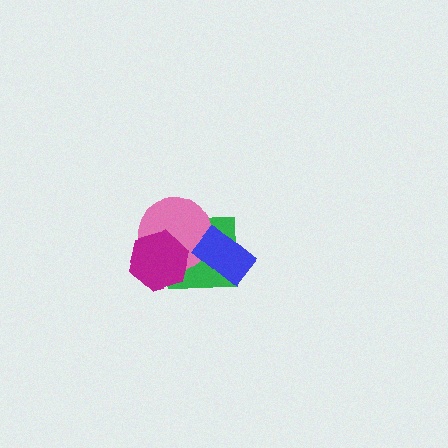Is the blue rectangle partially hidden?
No, no other shape covers it.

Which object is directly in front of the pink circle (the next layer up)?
The blue rectangle is directly in front of the pink circle.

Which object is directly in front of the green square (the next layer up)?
The pink circle is directly in front of the green square.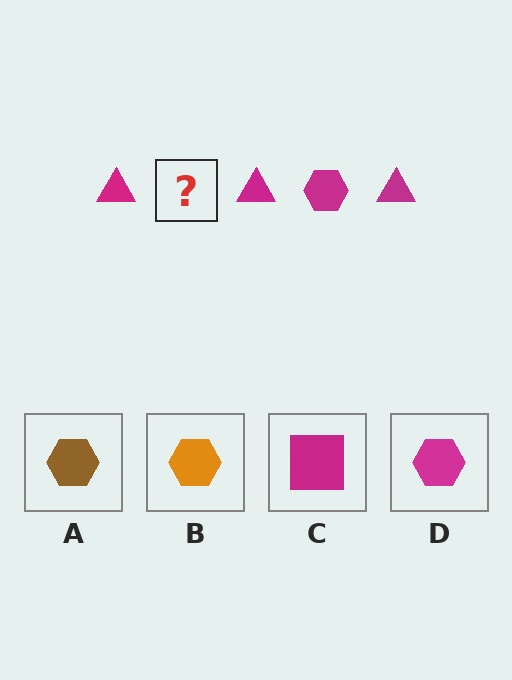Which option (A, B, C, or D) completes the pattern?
D.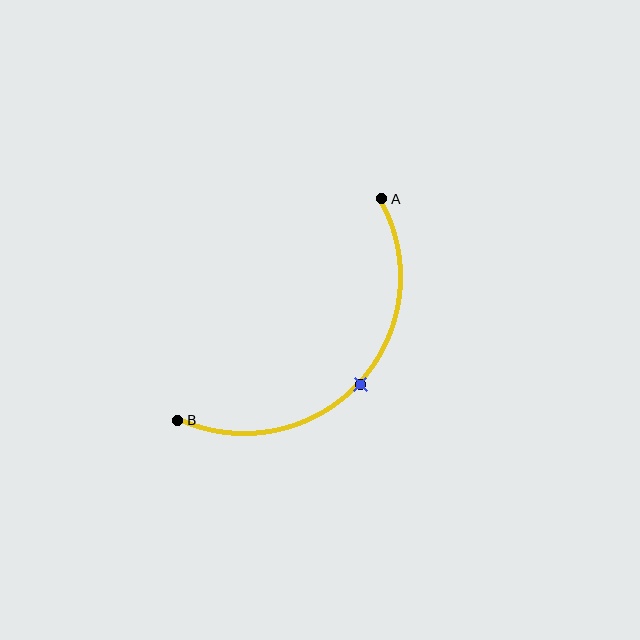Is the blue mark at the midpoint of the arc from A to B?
Yes. The blue mark lies on the arc at equal arc-length from both A and B — it is the arc midpoint.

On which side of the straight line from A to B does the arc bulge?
The arc bulges below and to the right of the straight line connecting A and B.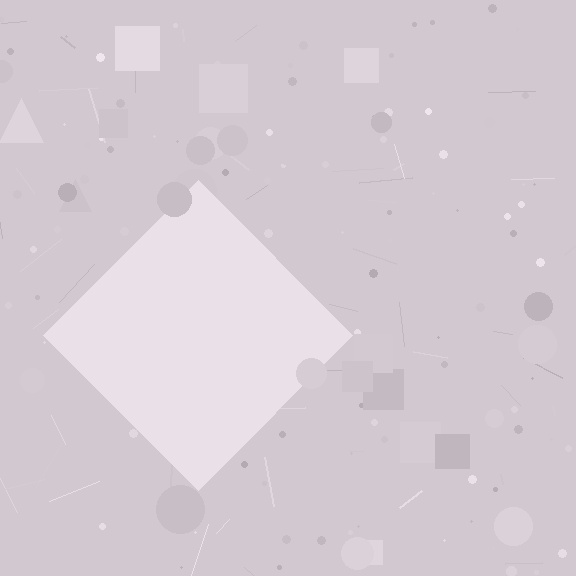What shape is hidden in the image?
A diamond is hidden in the image.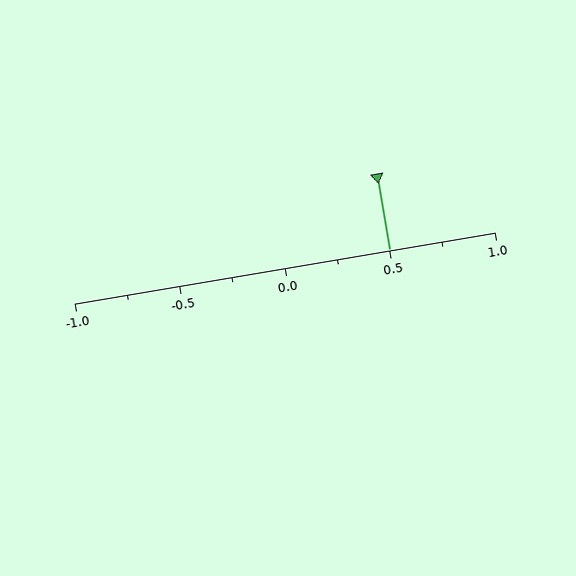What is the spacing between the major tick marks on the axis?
The major ticks are spaced 0.5 apart.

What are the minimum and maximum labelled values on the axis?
The axis runs from -1.0 to 1.0.